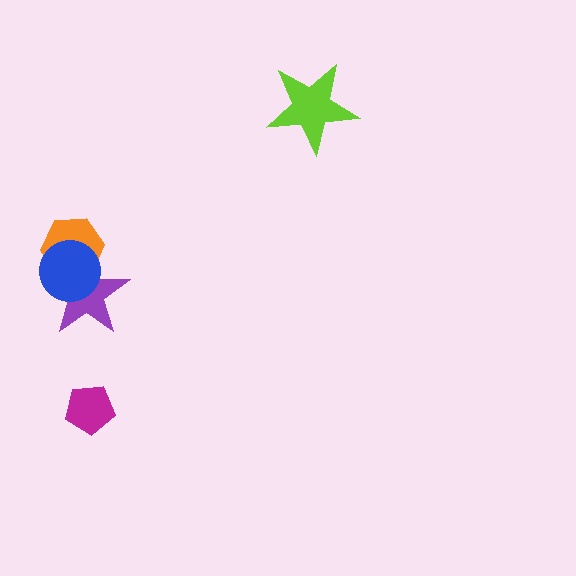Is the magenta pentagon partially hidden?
No, no other shape covers it.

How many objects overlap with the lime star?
0 objects overlap with the lime star.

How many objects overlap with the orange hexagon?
2 objects overlap with the orange hexagon.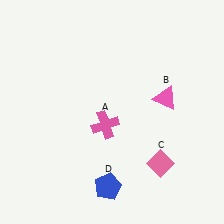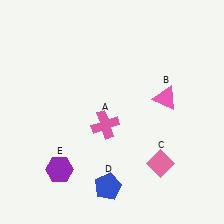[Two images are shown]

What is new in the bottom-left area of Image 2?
A purple hexagon (E) was added in the bottom-left area of Image 2.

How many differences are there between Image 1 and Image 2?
There is 1 difference between the two images.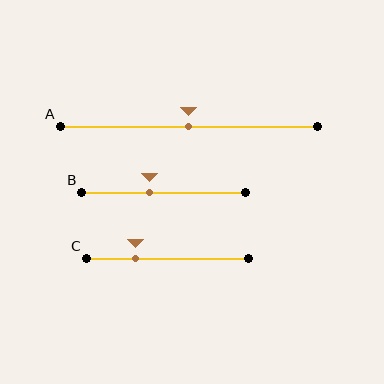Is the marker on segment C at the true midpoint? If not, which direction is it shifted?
No, the marker on segment C is shifted to the left by about 20% of the segment length.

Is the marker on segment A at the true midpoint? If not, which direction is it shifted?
Yes, the marker on segment A is at the true midpoint.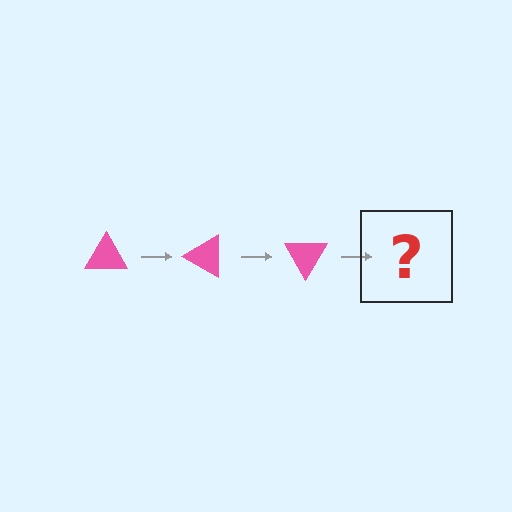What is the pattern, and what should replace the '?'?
The pattern is that the triangle rotates 30 degrees each step. The '?' should be a pink triangle rotated 90 degrees.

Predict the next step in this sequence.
The next step is a pink triangle rotated 90 degrees.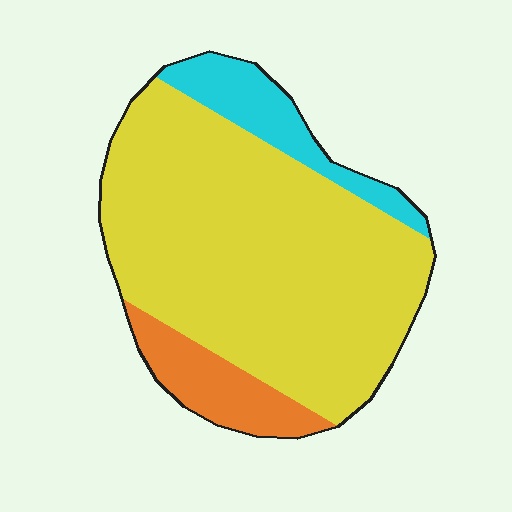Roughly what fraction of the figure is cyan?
Cyan covers roughly 10% of the figure.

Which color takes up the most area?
Yellow, at roughly 75%.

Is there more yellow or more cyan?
Yellow.